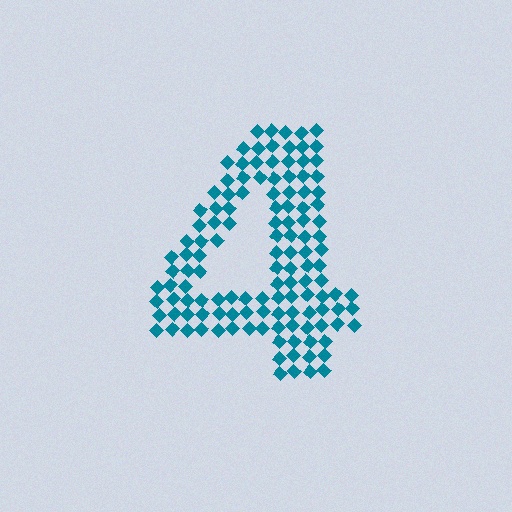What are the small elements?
The small elements are diamonds.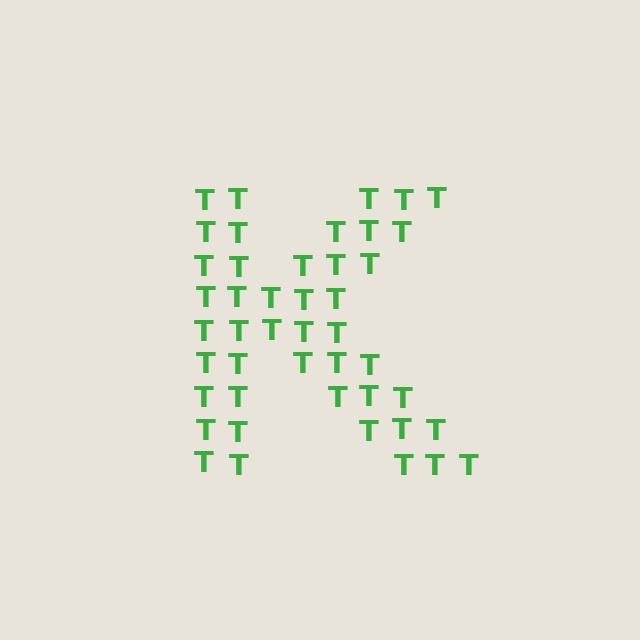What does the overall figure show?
The overall figure shows the letter K.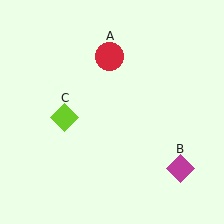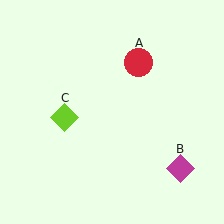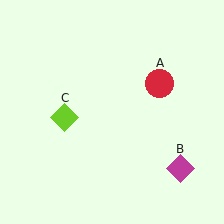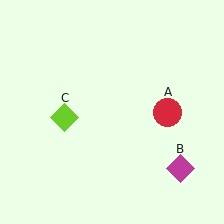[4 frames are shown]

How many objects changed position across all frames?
1 object changed position: red circle (object A).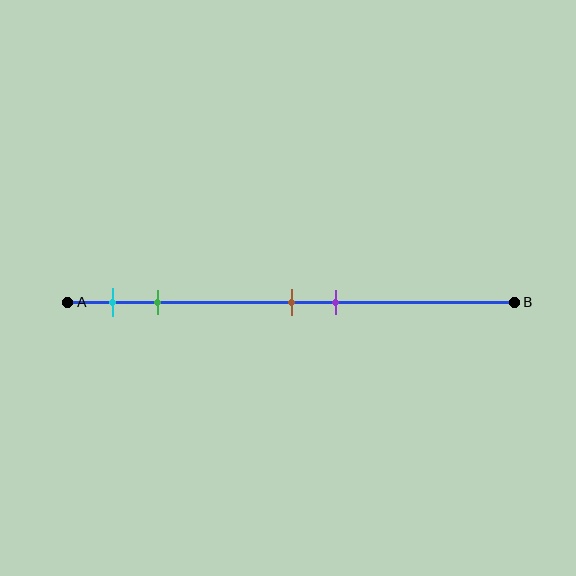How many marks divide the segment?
There are 4 marks dividing the segment.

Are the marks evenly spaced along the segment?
No, the marks are not evenly spaced.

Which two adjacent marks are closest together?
The brown and purple marks are the closest adjacent pair.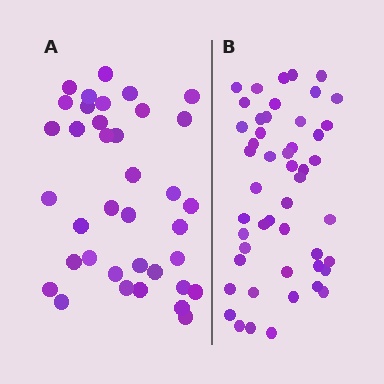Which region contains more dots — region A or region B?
Region B (the right region) has more dots.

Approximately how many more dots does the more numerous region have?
Region B has roughly 12 or so more dots than region A.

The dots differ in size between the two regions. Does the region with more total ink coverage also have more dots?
No. Region A has more total ink coverage because its dots are larger, but region B actually contains more individual dots. Total area can be misleading — the number of items is what matters here.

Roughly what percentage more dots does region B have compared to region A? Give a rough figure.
About 30% more.